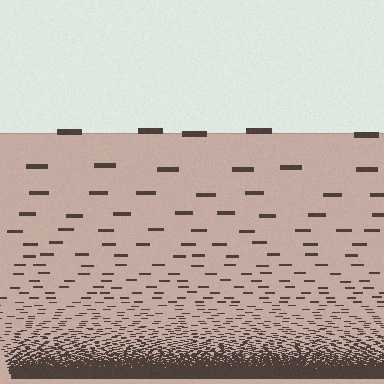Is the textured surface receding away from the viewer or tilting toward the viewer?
The surface appears to tilt toward the viewer. Texture elements get larger and sparser toward the top.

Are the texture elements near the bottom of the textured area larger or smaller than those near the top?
Smaller. The gradient is inverted — elements near the bottom are smaller and denser.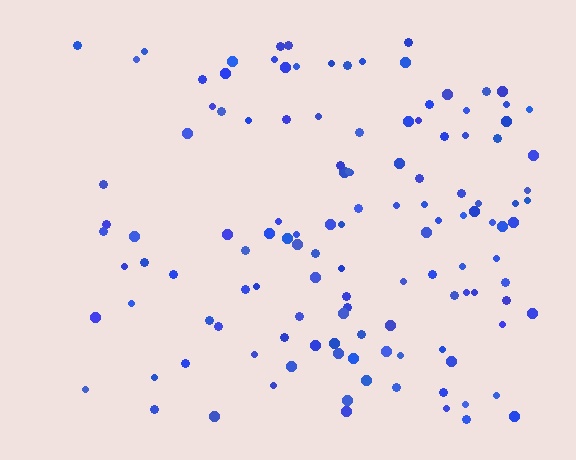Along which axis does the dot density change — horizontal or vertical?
Horizontal.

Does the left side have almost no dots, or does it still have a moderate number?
Still a moderate number, just noticeably fewer than the right.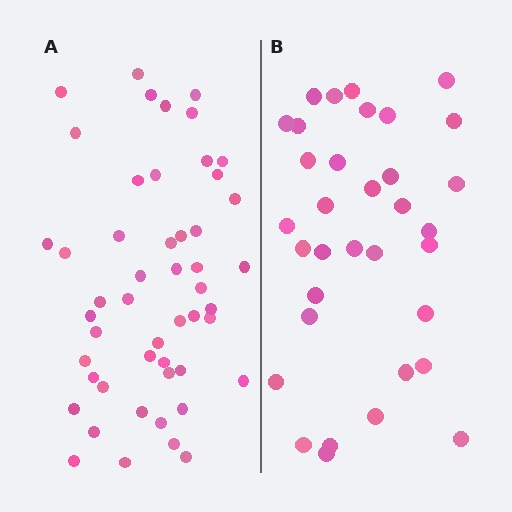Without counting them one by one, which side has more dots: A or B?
Region A (the left region) has more dots.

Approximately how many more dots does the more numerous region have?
Region A has approximately 15 more dots than region B.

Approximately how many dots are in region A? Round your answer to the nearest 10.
About 50 dots.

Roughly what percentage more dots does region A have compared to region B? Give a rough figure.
About 45% more.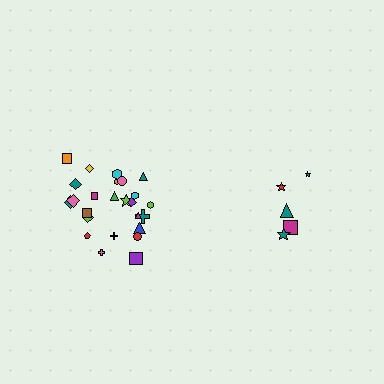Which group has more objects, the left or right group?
The left group.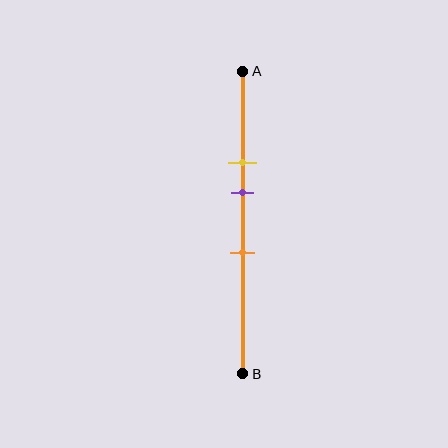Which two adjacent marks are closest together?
The yellow and purple marks are the closest adjacent pair.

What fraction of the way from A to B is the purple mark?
The purple mark is approximately 40% (0.4) of the way from A to B.